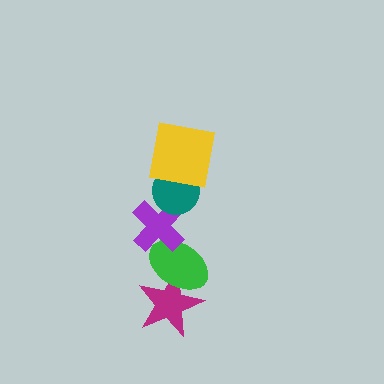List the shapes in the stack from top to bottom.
From top to bottom: the yellow square, the teal circle, the purple cross, the green ellipse, the magenta star.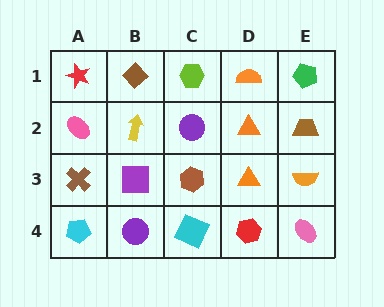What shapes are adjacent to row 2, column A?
A red star (row 1, column A), a brown cross (row 3, column A), a yellow arrow (row 2, column B).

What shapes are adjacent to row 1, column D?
An orange triangle (row 2, column D), a lime hexagon (row 1, column C), a green pentagon (row 1, column E).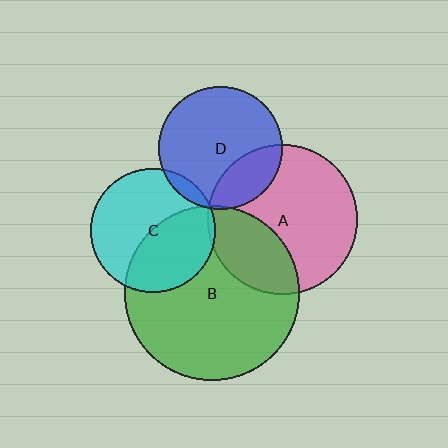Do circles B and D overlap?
Yes.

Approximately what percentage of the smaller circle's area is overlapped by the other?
Approximately 5%.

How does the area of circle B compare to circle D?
Approximately 2.0 times.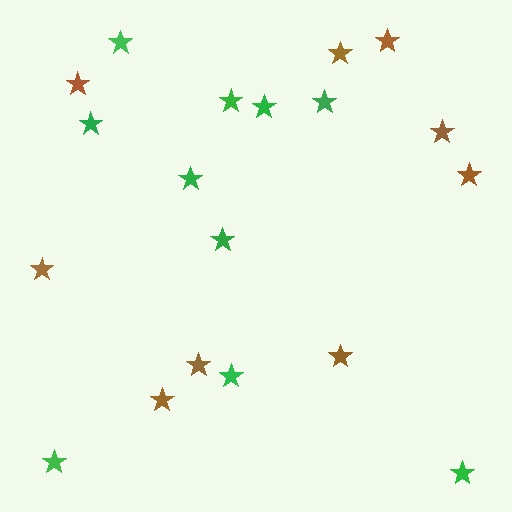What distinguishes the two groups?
There are 2 groups: one group of brown stars (9) and one group of green stars (10).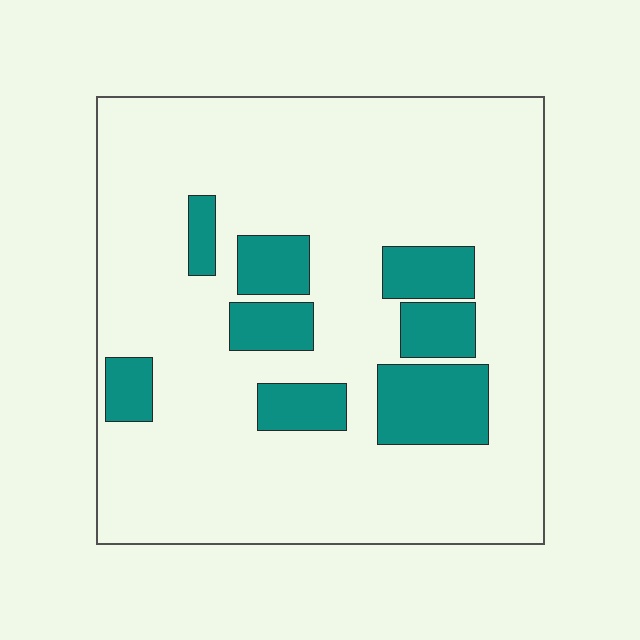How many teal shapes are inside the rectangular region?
8.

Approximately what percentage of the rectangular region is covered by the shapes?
Approximately 20%.